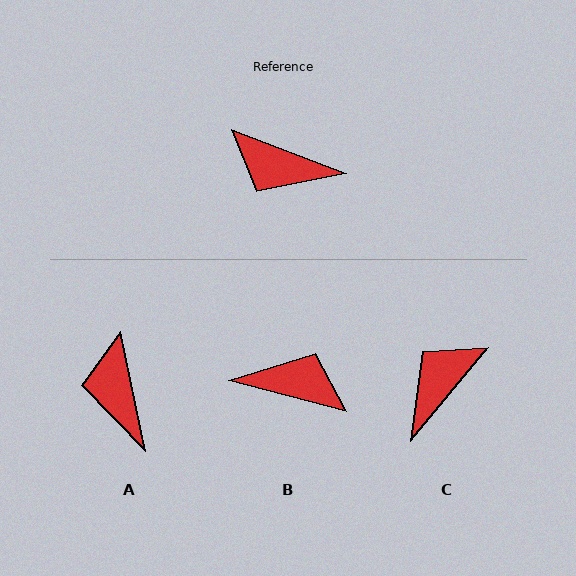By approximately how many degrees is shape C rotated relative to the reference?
Approximately 109 degrees clockwise.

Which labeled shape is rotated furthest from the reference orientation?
B, about 174 degrees away.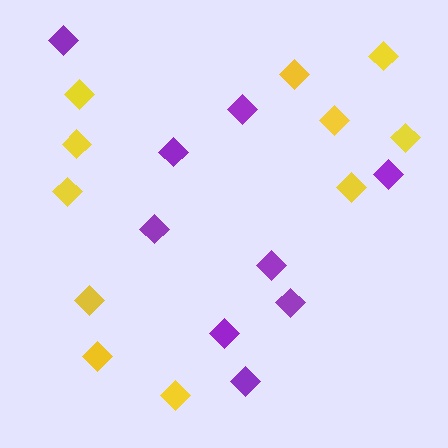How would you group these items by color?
There are 2 groups: one group of yellow diamonds (11) and one group of purple diamonds (9).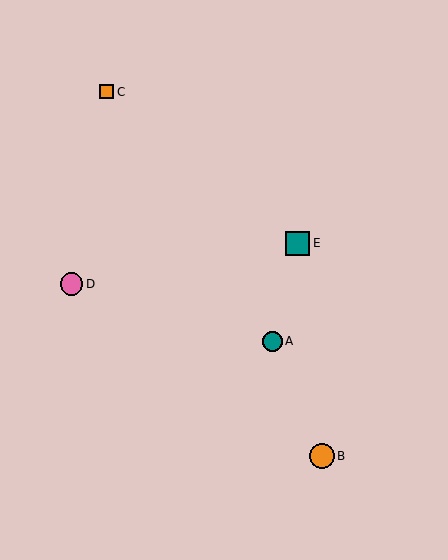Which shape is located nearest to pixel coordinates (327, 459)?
The orange circle (labeled B) at (322, 456) is nearest to that location.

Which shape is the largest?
The orange circle (labeled B) is the largest.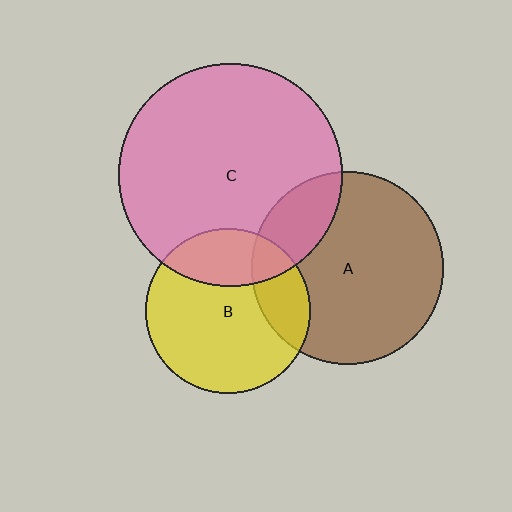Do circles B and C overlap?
Yes.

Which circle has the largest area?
Circle C (pink).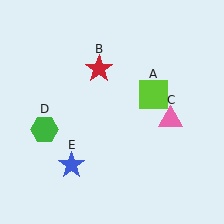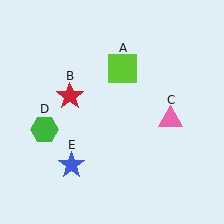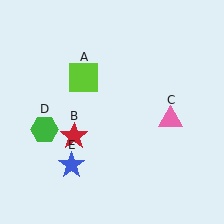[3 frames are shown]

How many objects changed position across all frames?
2 objects changed position: lime square (object A), red star (object B).